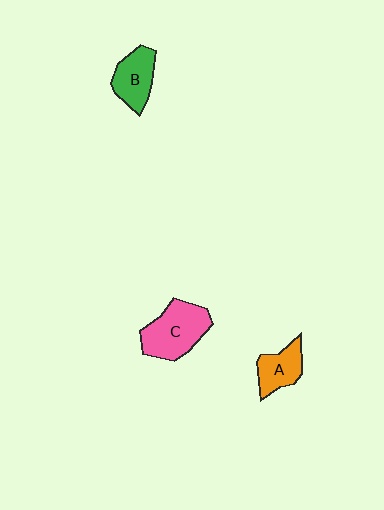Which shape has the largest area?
Shape C (pink).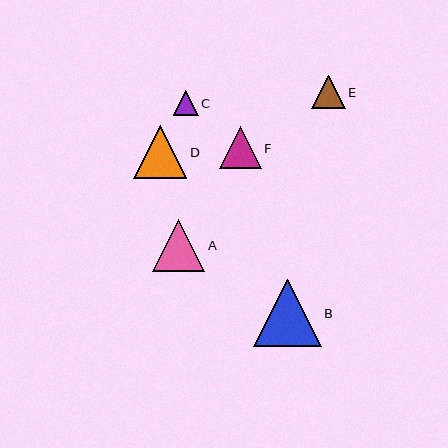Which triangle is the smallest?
Triangle C is the smallest with a size of approximately 25 pixels.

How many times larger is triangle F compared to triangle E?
Triangle F is approximately 1.2 times the size of triangle E.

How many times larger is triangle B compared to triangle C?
Triangle B is approximately 2.7 times the size of triangle C.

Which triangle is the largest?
Triangle B is the largest with a size of approximately 68 pixels.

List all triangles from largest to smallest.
From largest to smallest: B, D, A, F, E, C.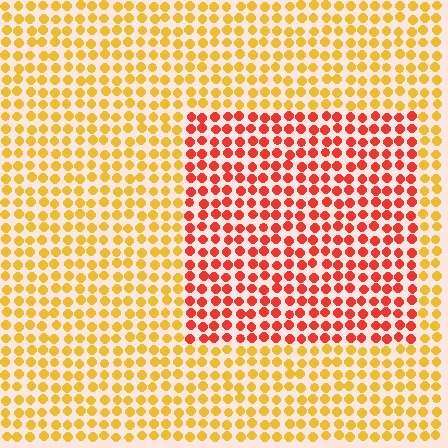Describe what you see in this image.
The image is filled with small yellow elements in a uniform arrangement. A rectangle-shaped region is visible where the elements are tinted to a slightly different hue, forming a subtle color boundary.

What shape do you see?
I see a rectangle.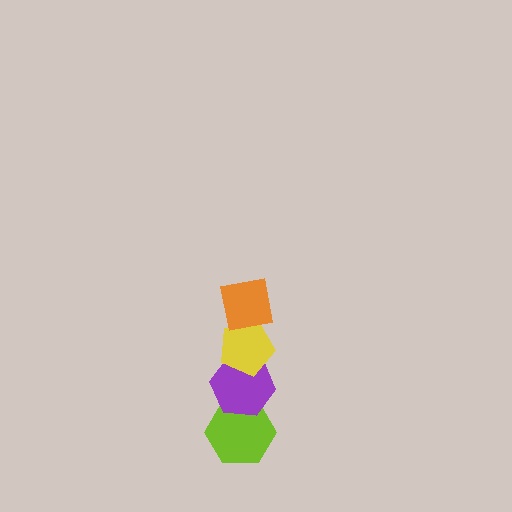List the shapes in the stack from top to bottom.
From top to bottom: the orange square, the yellow pentagon, the purple hexagon, the lime hexagon.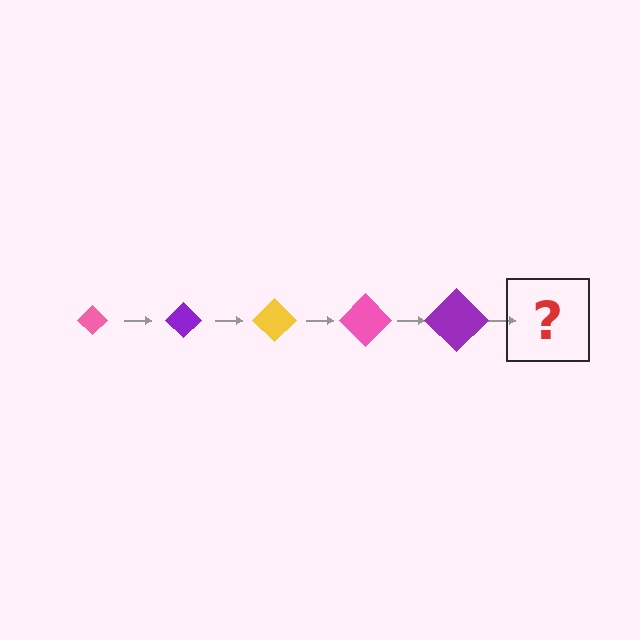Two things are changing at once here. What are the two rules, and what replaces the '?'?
The two rules are that the diamond grows larger each step and the color cycles through pink, purple, and yellow. The '?' should be a yellow diamond, larger than the previous one.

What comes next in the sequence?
The next element should be a yellow diamond, larger than the previous one.